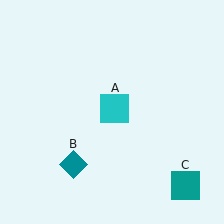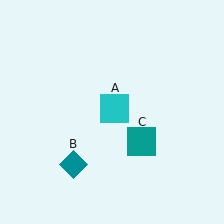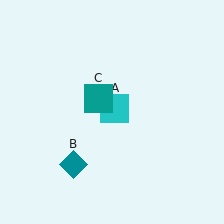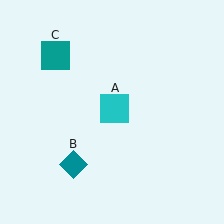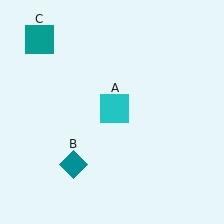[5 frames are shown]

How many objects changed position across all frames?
1 object changed position: teal square (object C).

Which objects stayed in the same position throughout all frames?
Cyan square (object A) and teal diamond (object B) remained stationary.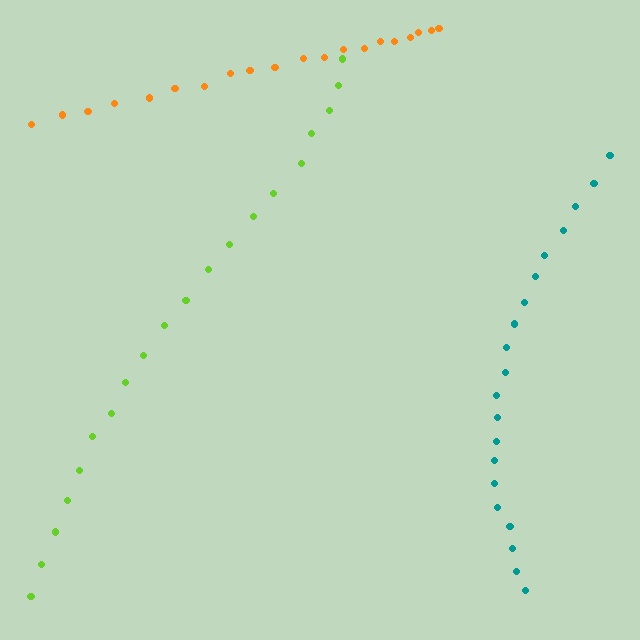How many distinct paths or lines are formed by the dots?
There are 3 distinct paths.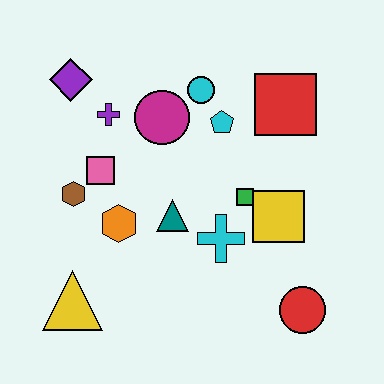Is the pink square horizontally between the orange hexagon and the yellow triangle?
Yes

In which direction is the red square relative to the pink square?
The red square is to the right of the pink square.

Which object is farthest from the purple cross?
The red circle is farthest from the purple cross.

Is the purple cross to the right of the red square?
No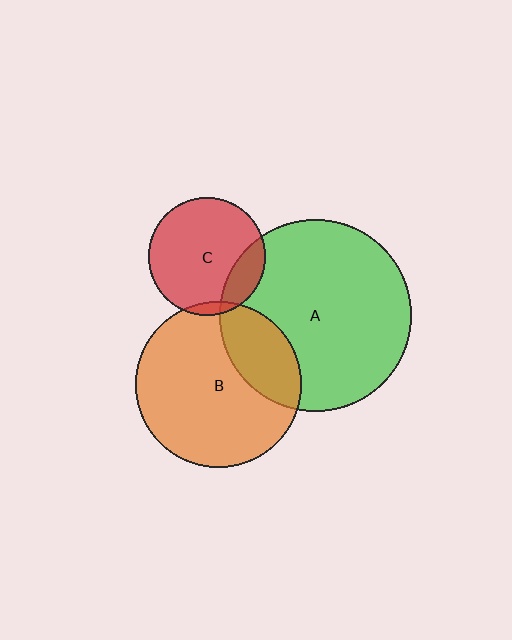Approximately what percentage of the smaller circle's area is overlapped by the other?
Approximately 5%.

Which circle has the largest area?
Circle A (green).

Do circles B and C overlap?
Yes.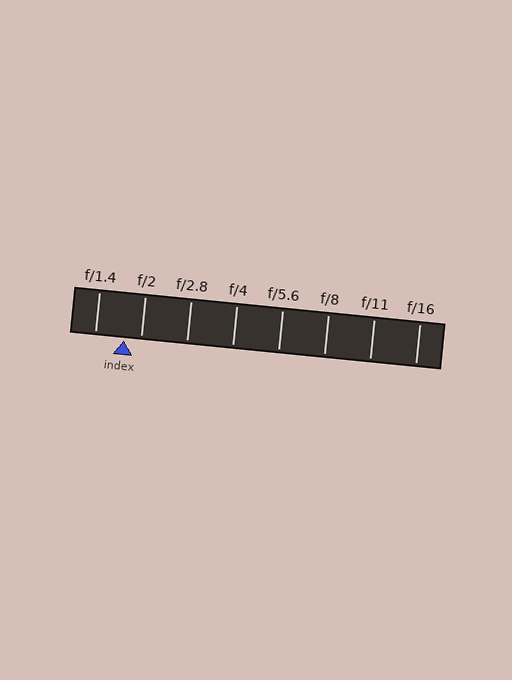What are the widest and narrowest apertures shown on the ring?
The widest aperture shown is f/1.4 and the narrowest is f/16.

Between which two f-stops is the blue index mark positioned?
The index mark is between f/1.4 and f/2.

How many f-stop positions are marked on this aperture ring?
There are 8 f-stop positions marked.